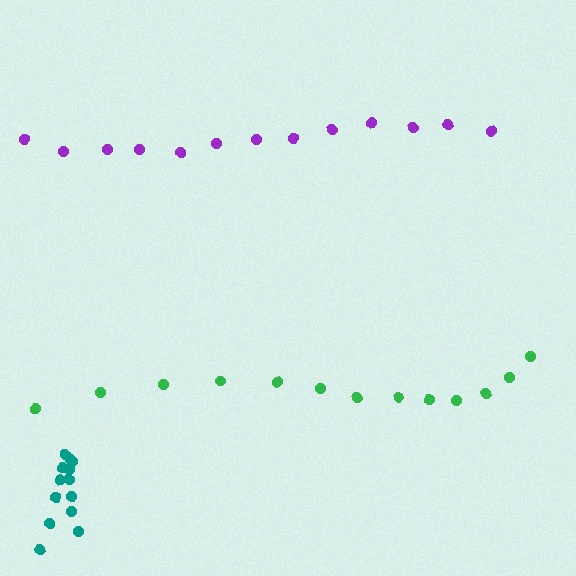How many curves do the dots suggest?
There are 3 distinct paths.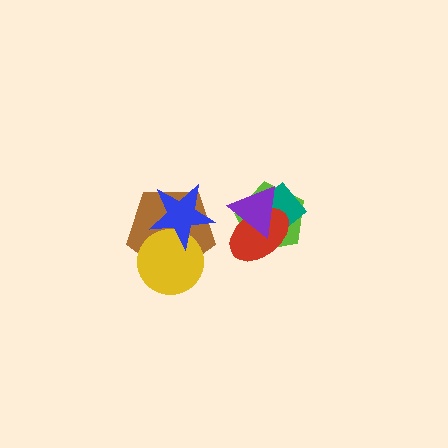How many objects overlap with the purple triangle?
3 objects overlap with the purple triangle.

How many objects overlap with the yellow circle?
2 objects overlap with the yellow circle.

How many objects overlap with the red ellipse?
3 objects overlap with the red ellipse.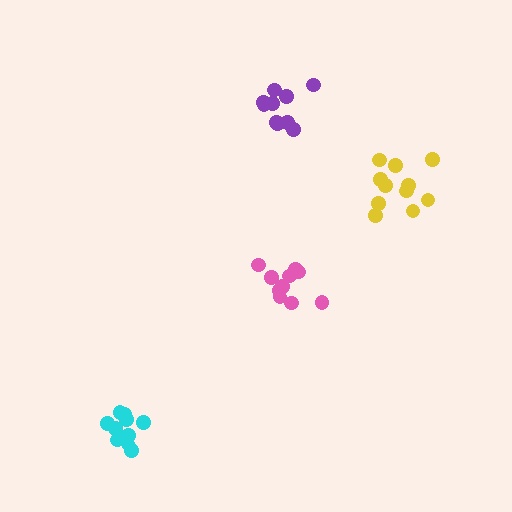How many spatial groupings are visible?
There are 4 spatial groupings.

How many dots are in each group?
Group 1: 10 dots, Group 2: 11 dots, Group 3: 11 dots, Group 4: 10 dots (42 total).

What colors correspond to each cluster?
The clusters are colored: pink, cyan, yellow, purple.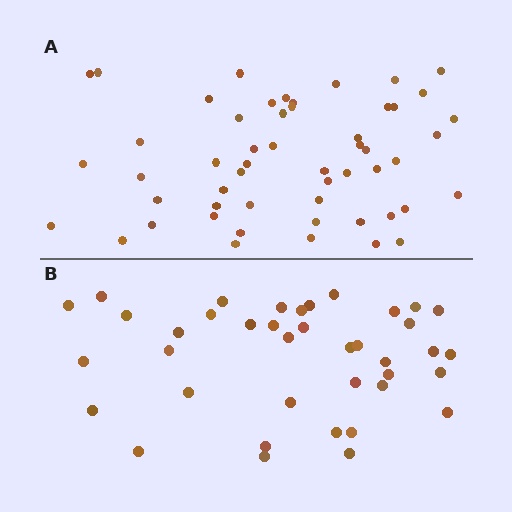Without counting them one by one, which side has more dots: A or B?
Region A (the top region) has more dots.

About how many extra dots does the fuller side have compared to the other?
Region A has approximately 15 more dots than region B.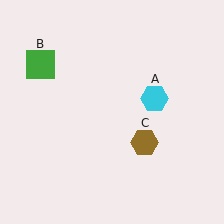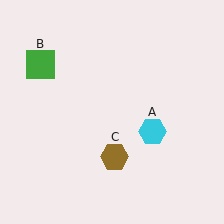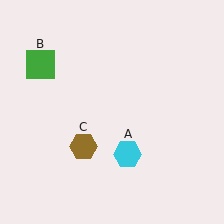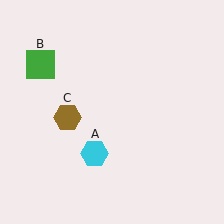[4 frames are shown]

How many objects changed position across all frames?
2 objects changed position: cyan hexagon (object A), brown hexagon (object C).